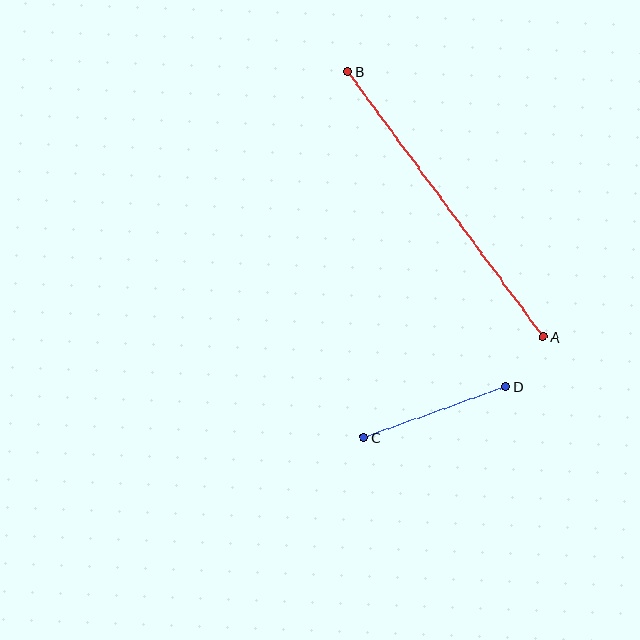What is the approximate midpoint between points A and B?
The midpoint is at approximately (445, 204) pixels.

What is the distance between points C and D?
The distance is approximately 151 pixels.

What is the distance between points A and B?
The distance is approximately 329 pixels.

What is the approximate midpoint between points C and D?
The midpoint is at approximately (435, 412) pixels.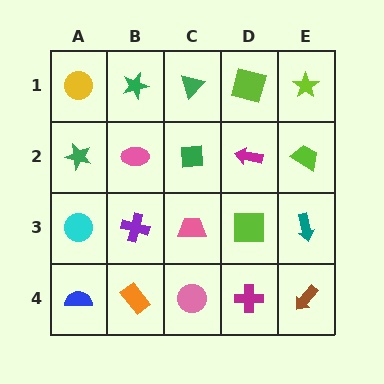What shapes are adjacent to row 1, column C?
A green square (row 2, column C), a green star (row 1, column B), a lime square (row 1, column D).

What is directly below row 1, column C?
A green square.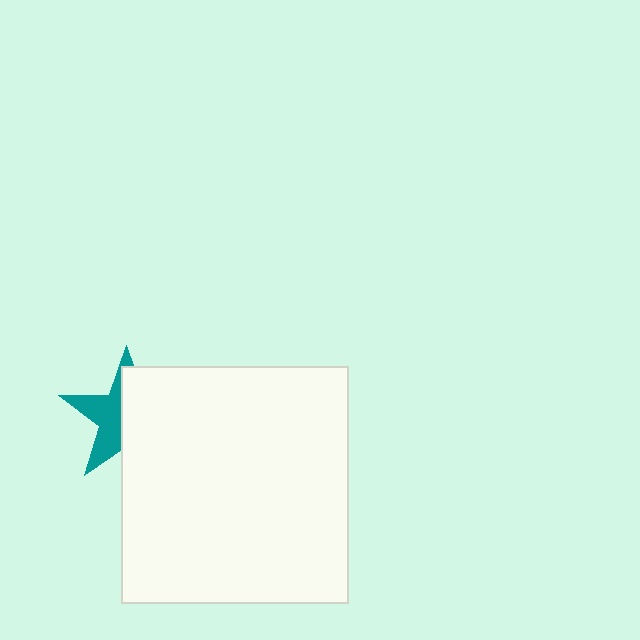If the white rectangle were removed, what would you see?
You would see the complete teal star.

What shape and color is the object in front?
The object in front is a white rectangle.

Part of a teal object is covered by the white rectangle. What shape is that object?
It is a star.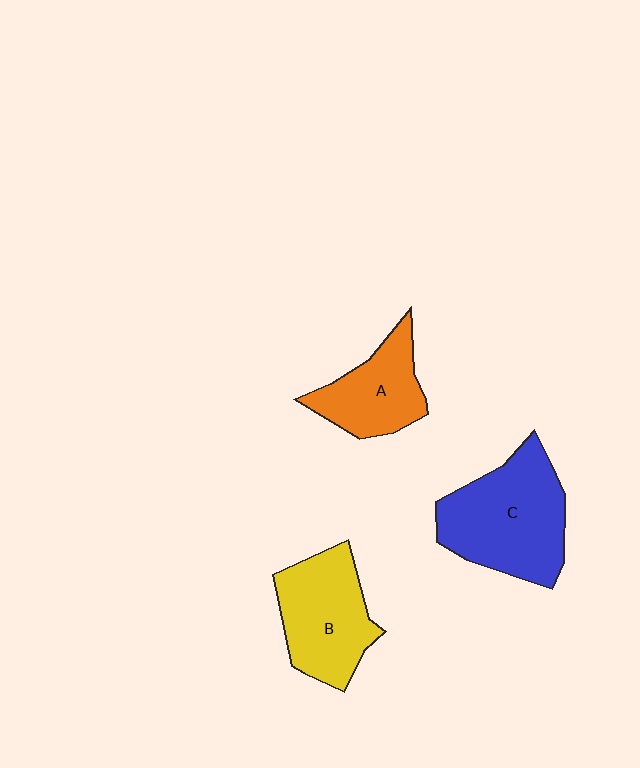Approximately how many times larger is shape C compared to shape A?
Approximately 1.6 times.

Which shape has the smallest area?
Shape A (orange).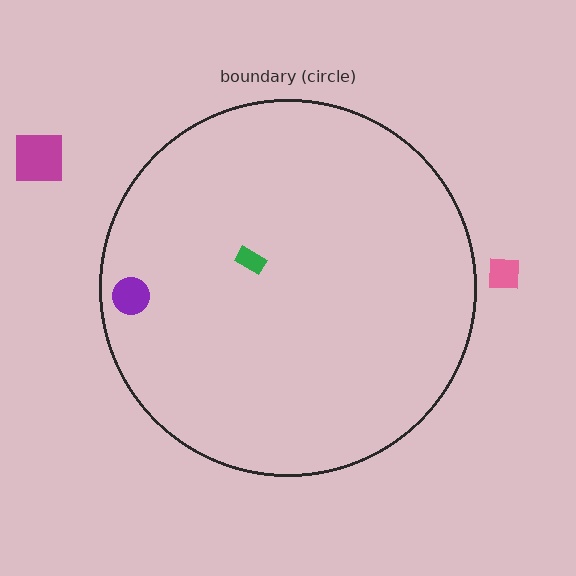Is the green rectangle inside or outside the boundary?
Inside.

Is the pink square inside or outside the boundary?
Outside.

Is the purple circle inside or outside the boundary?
Inside.